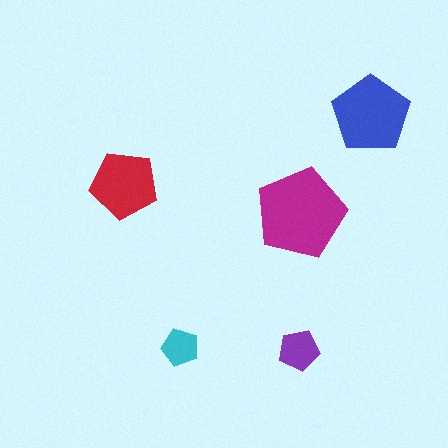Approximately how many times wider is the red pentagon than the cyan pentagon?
About 2 times wider.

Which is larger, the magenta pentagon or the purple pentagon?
The magenta one.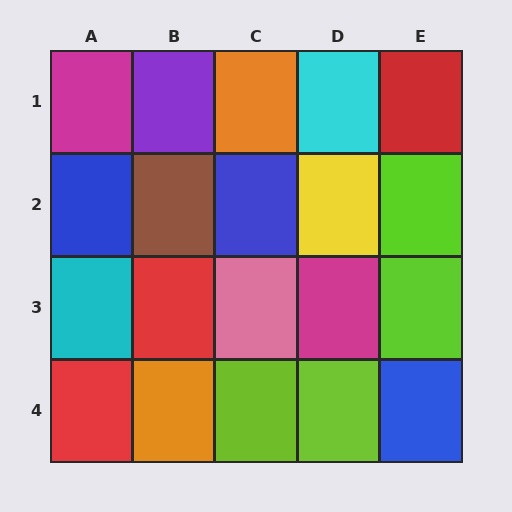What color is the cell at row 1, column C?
Orange.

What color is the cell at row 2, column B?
Brown.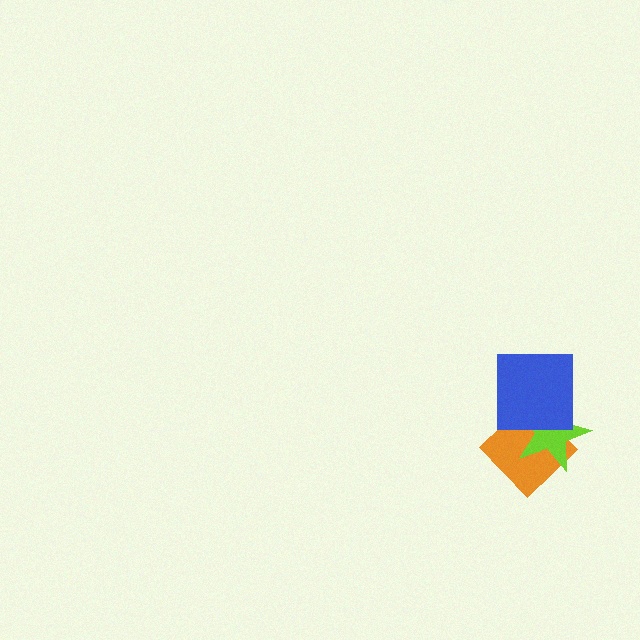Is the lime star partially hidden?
Yes, it is partially covered by another shape.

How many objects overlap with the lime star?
2 objects overlap with the lime star.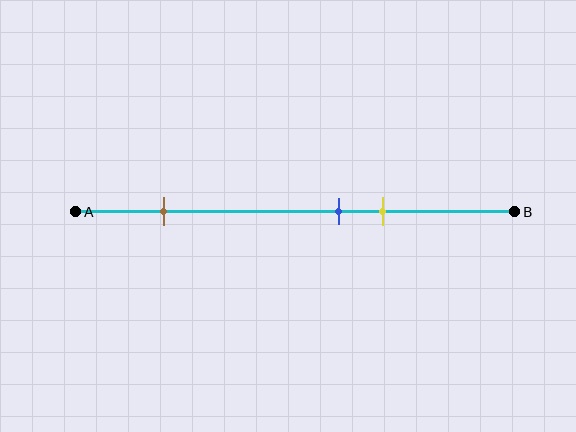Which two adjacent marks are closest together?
The blue and yellow marks are the closest adjacent pair.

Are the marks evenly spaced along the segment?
No, the marks are not evenly spaced.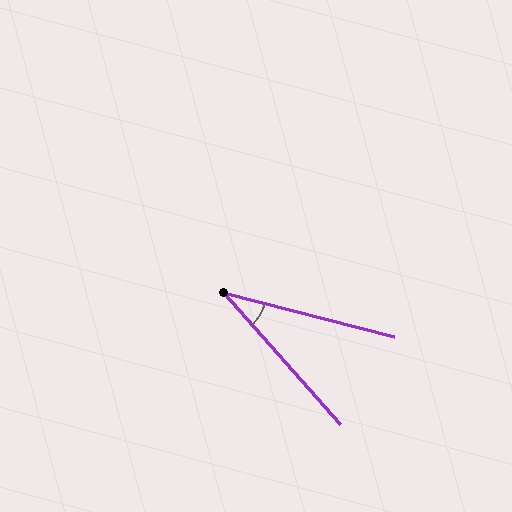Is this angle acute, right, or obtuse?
It is acute.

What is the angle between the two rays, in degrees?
Approximately 34 degrees.